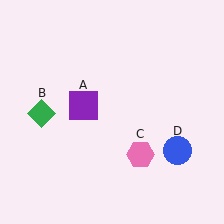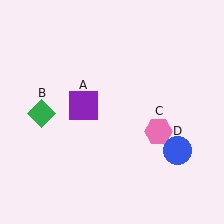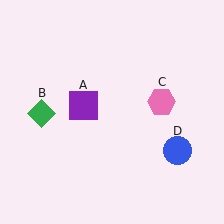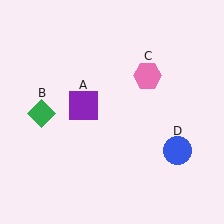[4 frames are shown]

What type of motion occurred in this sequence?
The pink hexagon (object C) rotated counterclockwise around the center of the scene.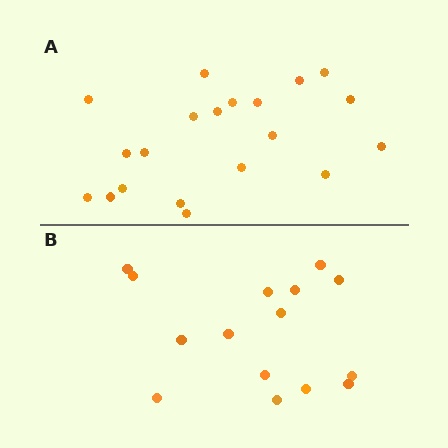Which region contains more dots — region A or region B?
Region A (the top region) has more dots.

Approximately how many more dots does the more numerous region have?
Region A has about 5 more dots than region B.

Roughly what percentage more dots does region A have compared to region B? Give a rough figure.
About 35% more.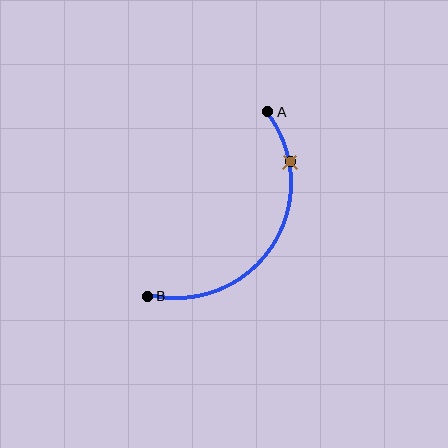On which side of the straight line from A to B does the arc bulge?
The arc bulges to the right of the straight line connecting A and B.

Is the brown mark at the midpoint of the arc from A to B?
No. The brown mark lies on the arc but is closer to endpoint A. The arc midpoint would be at the point on the curve equidistant along the arc from both A and B.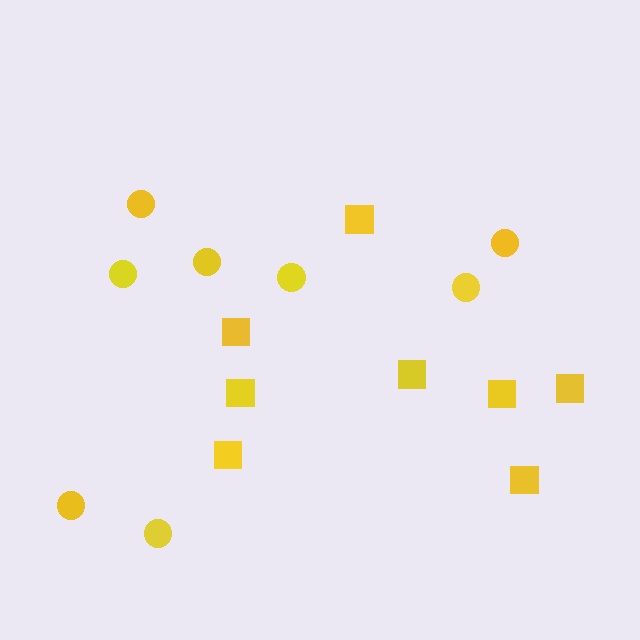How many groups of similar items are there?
There are 2 groups: one group of squares (8) and one group of circles (8).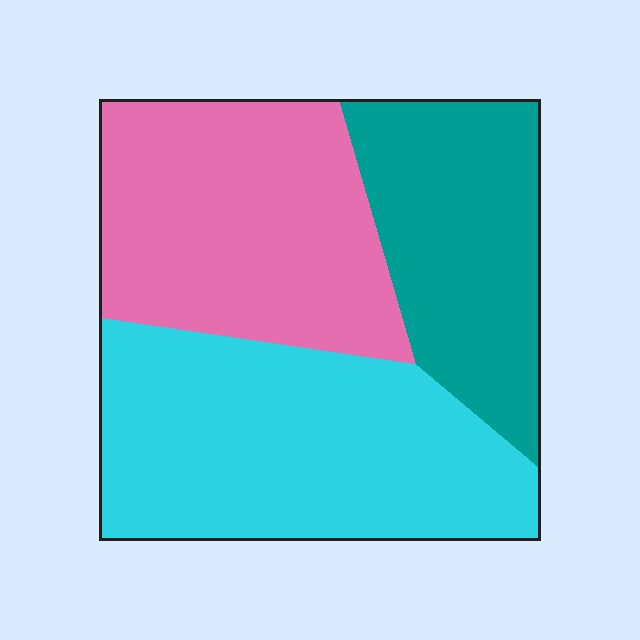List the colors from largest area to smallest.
From largest to smallest: cyan, pink, teal.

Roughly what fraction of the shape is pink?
Pink takes up about one third (1/3) of the shape.